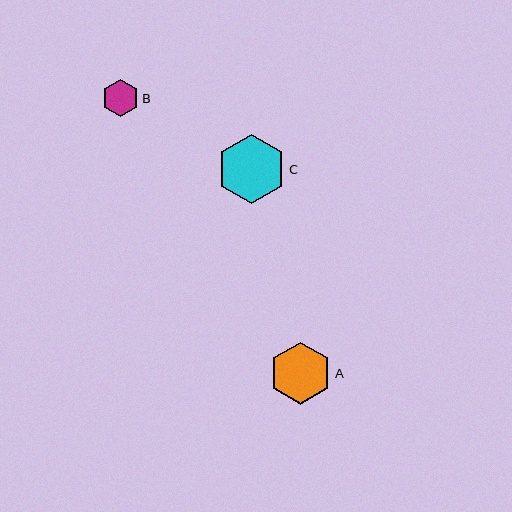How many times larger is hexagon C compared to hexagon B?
Hexagon C is approximately 1.9 times the size of hexagon B.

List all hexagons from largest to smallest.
From largest to smallest: C, A, B.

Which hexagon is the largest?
Hexagon C is the largest with a size of approximately 69 pixels.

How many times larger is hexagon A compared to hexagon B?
Hexagon A is approximately 1.7 times the size of hexagon B.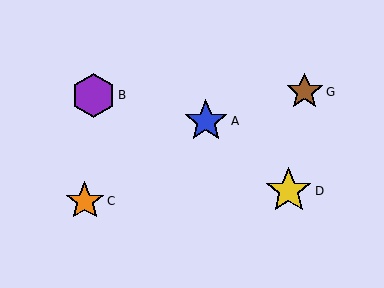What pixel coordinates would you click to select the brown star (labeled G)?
Click at (305, 92) to select the brown star G.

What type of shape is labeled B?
Shape B is a purple hexagon.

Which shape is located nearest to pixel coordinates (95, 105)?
The purple hexagon (labeled B) at (93, 95) is nearest to that location.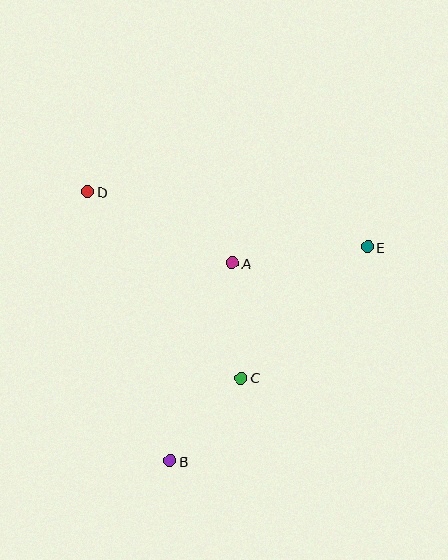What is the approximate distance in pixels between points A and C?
The distance between A and C is approximately 115 pixels.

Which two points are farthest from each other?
Points B and E are farthest from each other.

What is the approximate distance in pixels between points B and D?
The distance between B and D is approximately 281 pixels.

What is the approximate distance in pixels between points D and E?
The distance between D and E is approximately 285 pixels.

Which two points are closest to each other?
Points B and C are closest to each other.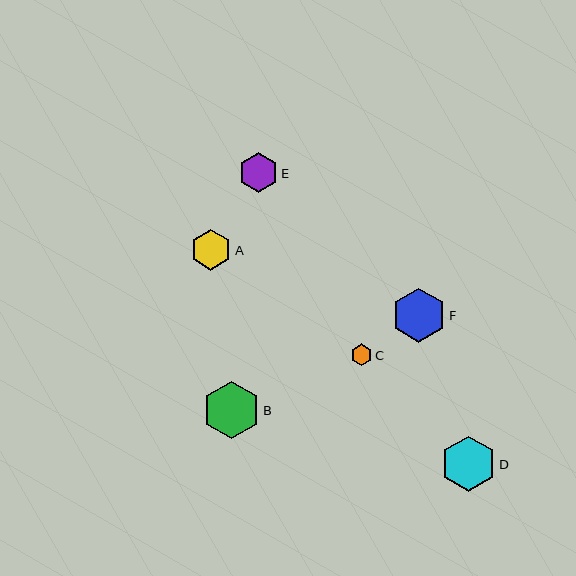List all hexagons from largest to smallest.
From largest to smallest: B, D, F, A, E, C.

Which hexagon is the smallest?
Hexagon C is the smallest with a size of approximately 22 pixels.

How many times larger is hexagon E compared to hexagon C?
Hexagon E is approximately 1.9 times the size of hexagon C.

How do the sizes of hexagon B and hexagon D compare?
Hexagon B and hexagon D are approximately the same size.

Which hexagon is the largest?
Hexagon B is the largest with a size of approximately 57 pixels.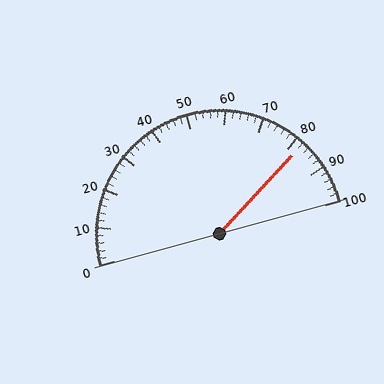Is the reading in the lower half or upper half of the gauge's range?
The reading is in the upper half of the range (0 to 100).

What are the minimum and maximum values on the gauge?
The gauge ranges from 0 to 100.